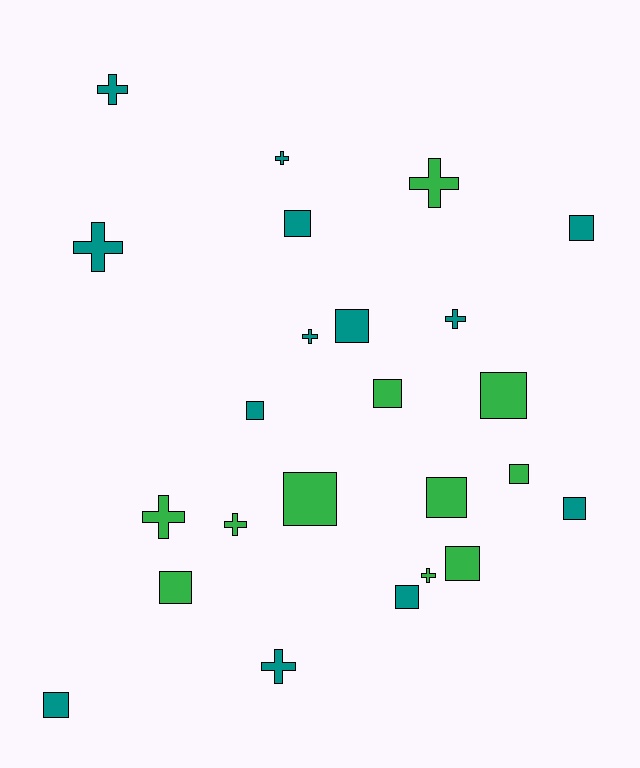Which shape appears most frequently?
Square, with 14 objects.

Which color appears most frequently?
Teal, with 13 objects.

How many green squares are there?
There are 7 green squares.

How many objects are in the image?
There are 24 objects.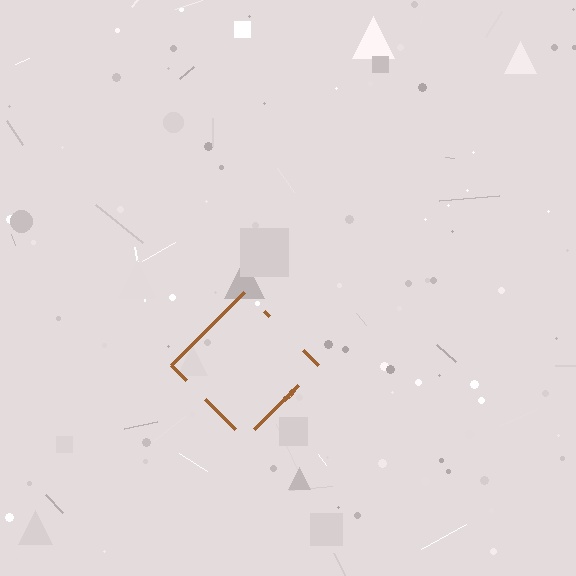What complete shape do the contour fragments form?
The contour fragments form a diamond.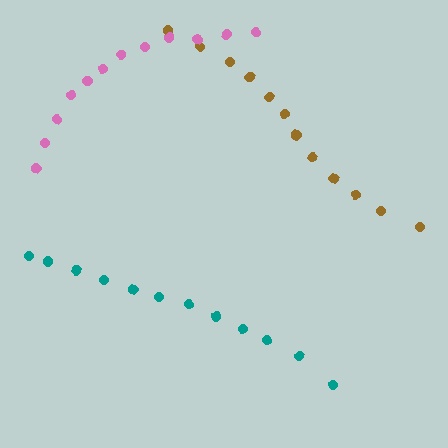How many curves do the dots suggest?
There are 3 distinct paths.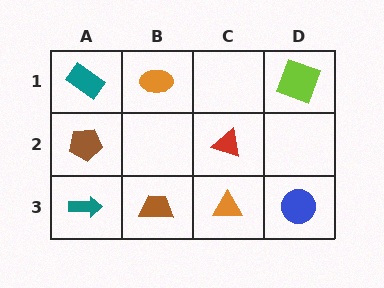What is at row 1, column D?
A lime square.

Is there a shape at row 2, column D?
No, that cell is empty.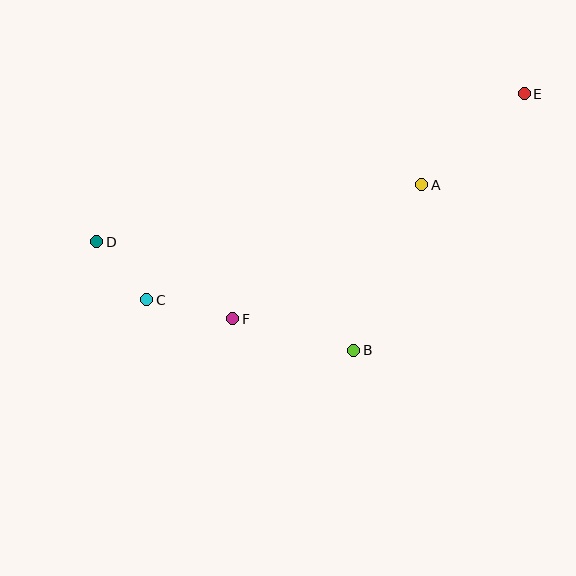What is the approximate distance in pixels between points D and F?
The distance between D and F is approximately 156 pixels.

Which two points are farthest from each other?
Points D and E are farthest from each other.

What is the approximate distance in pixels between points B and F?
The distance between B and F is approximately 125 pixels.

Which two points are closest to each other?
Points C and D are closest to each other.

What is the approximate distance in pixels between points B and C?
The distance between B and C is approximately 213 pixels.